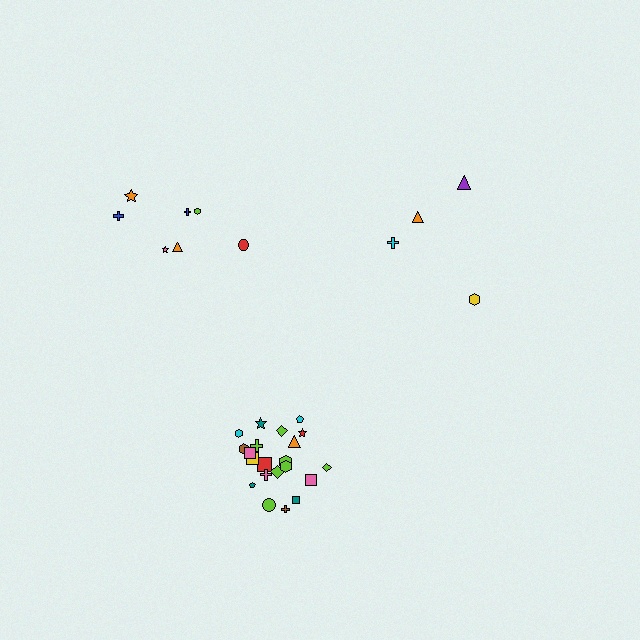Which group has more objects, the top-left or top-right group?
The top-left group.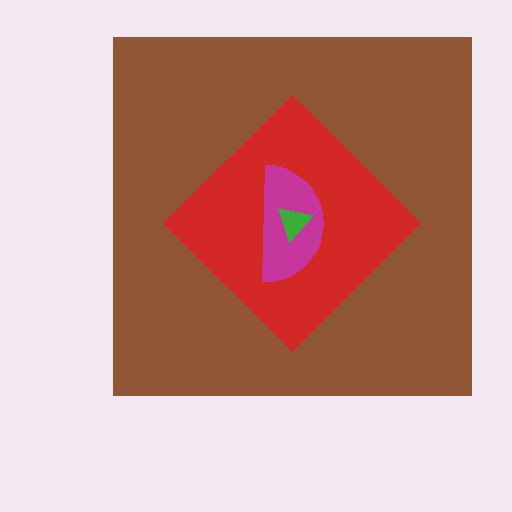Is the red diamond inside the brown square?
Yes.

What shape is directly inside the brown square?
The red diamond.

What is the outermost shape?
The brown square.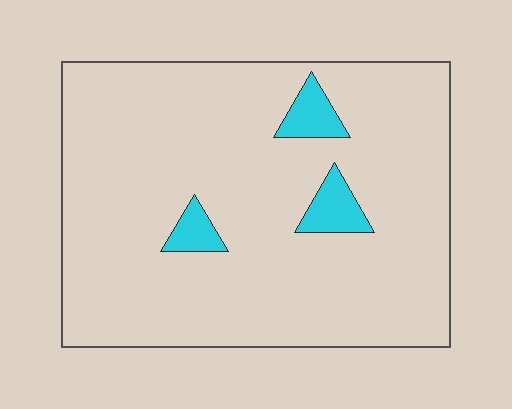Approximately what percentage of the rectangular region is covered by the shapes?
Approximately 5%.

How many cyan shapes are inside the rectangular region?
3.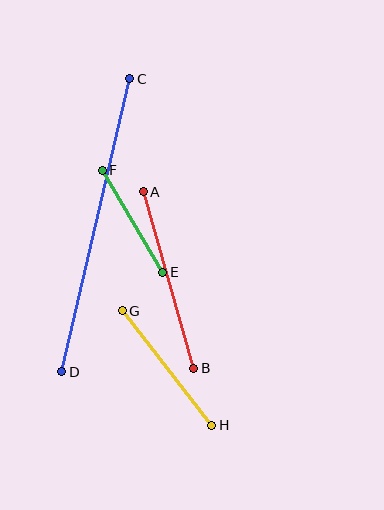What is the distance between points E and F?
The distance is approximately 118 pixels.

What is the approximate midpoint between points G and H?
The midpoint is at approximately (167, 368) pixels.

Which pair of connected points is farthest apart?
Points C and D are farthest apart.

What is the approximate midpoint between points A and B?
The midpoint is at approximately (169, 280) pixels.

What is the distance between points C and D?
The distance is approximately 301 pixels.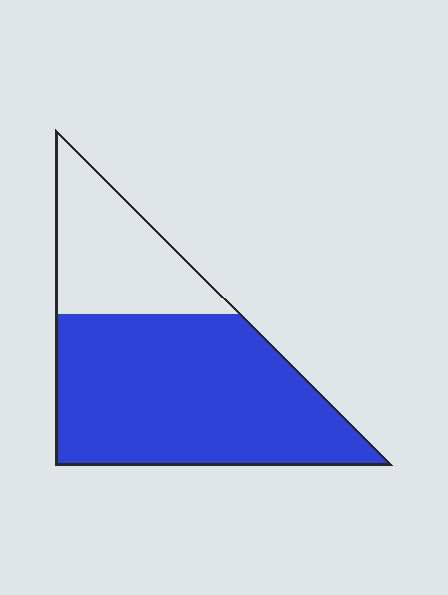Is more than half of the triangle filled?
Yes.